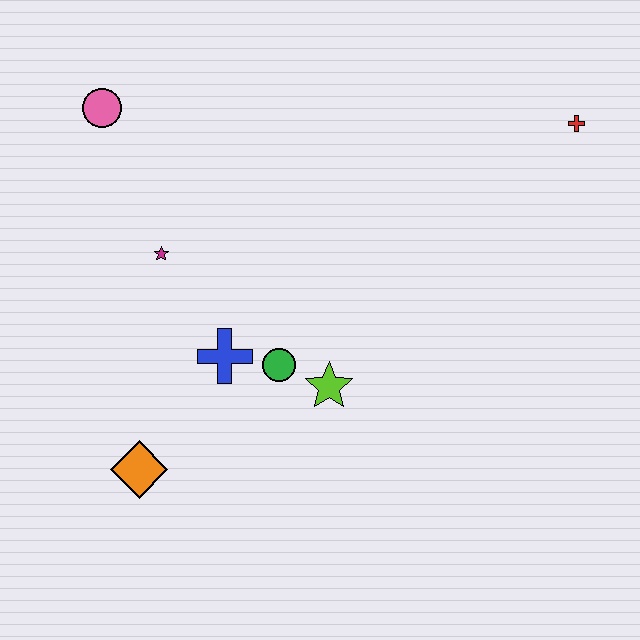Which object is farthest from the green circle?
The red cross is farthest from the green circle.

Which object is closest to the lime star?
The green circle is closest to the lime star.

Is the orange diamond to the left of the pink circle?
No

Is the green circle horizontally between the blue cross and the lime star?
Yes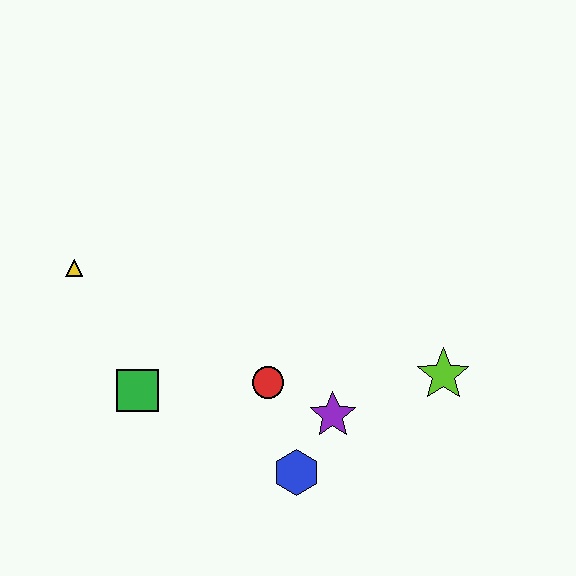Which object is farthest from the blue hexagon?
The yellow triangle is farthest from the blue hexagon.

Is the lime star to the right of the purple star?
Yes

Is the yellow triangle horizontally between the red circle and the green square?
No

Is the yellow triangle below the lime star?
No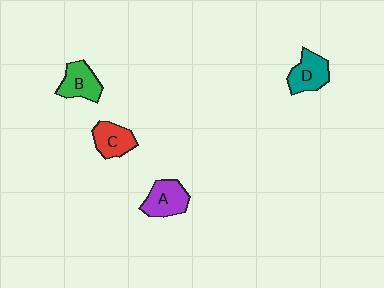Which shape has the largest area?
Shape A (purple).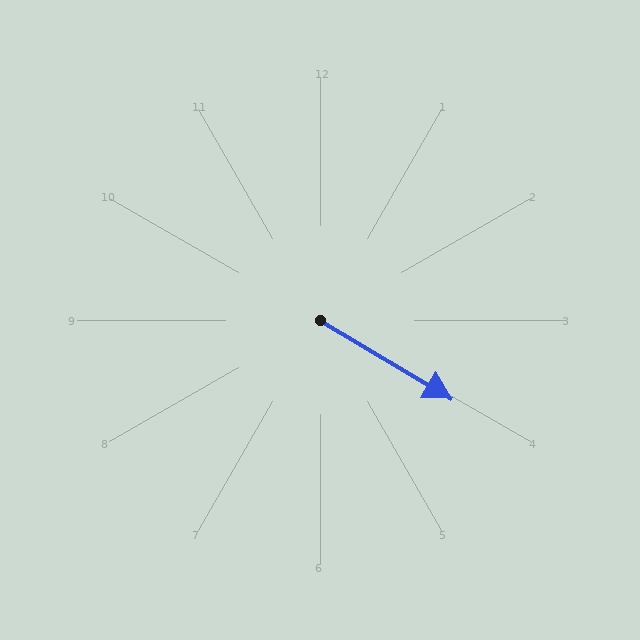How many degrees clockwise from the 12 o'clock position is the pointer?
Approximately 121 degrees.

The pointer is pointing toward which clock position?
Roughly 4 o'clock.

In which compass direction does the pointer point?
Southeast.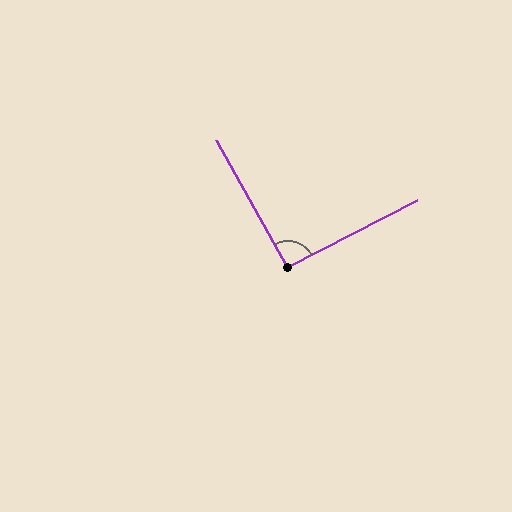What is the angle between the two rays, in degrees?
Approximately 91 degrees.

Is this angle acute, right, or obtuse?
It is approximately a right angle.